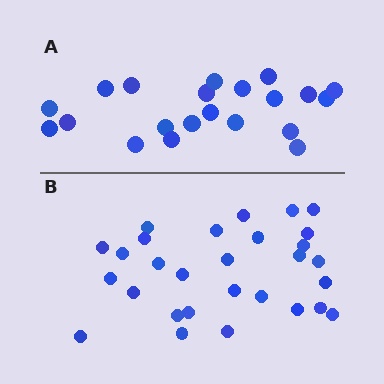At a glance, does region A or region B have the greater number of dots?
Region B (the bottom region) has more dots.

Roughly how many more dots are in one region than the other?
Region B has roughly 8 or so more dots than region A.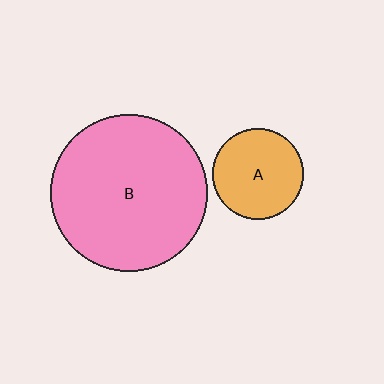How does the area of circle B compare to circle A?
Approximately 3.0 times.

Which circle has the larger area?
Circle B (pink).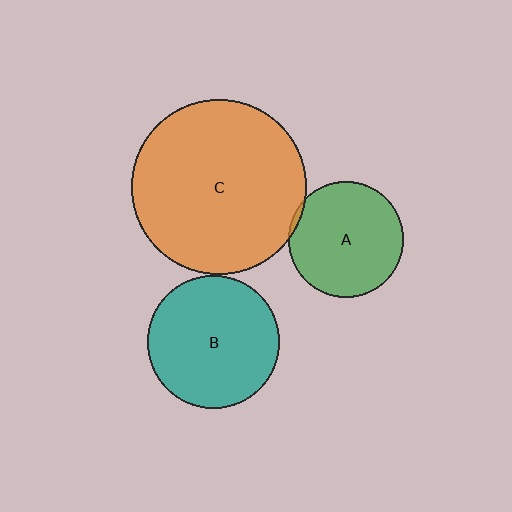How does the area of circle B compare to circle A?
Approximately 1.3 times.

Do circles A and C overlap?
Yes.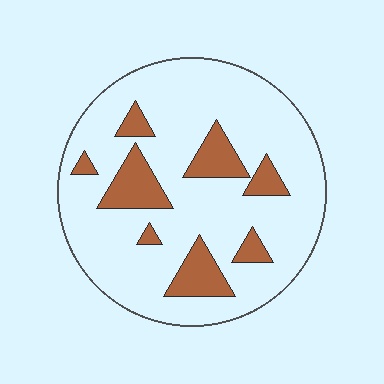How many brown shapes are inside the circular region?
8.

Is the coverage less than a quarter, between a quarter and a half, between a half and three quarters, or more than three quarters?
Less than a quarter.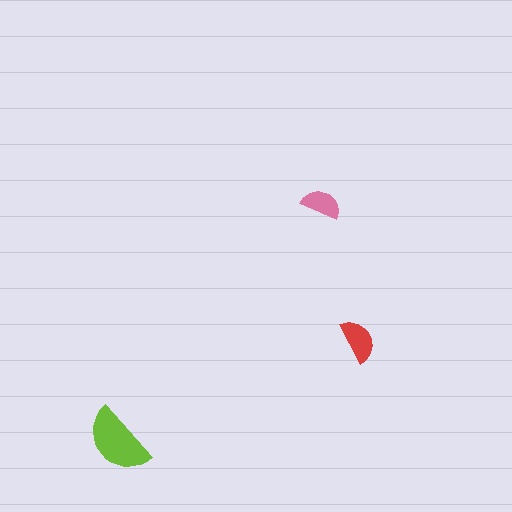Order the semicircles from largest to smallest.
the lime one, the red one, the pink one.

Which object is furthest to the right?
The red semicircle is rightmost.